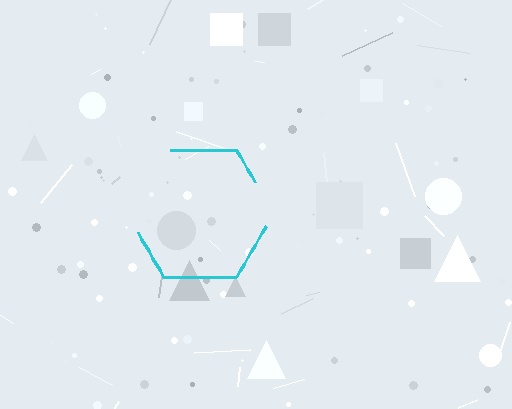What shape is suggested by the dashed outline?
The dashed outline suggests a hexagon.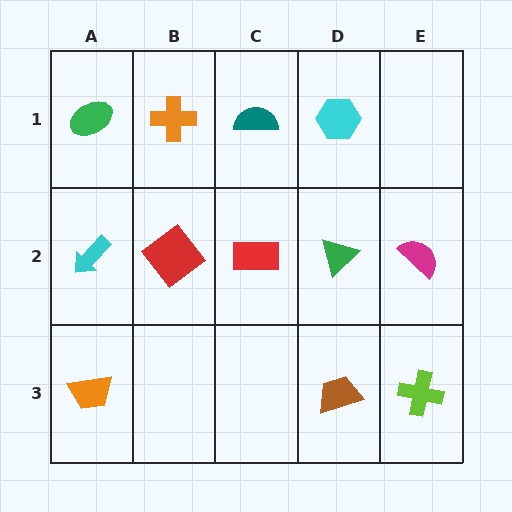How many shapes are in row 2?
5 shapes.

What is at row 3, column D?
A brown trapezoid.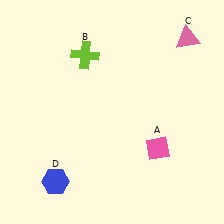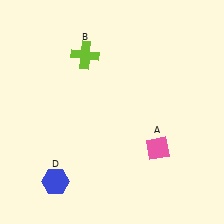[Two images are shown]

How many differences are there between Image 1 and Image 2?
There is 1 difference between the two images.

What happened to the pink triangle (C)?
The pink triangle (C) was removed in Image 2. It was in the top-right area of Image 1.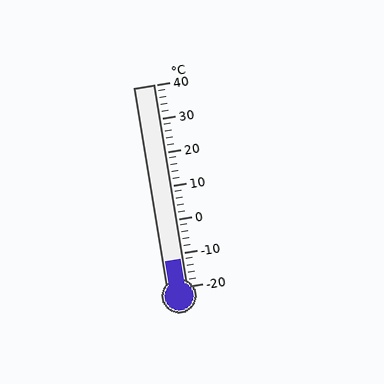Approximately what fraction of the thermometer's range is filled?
The thermometer is filled to approximately 15% of its range.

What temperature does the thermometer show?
The thermometer shows approximately -12°C.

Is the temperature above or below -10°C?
The temperature is below -10°C.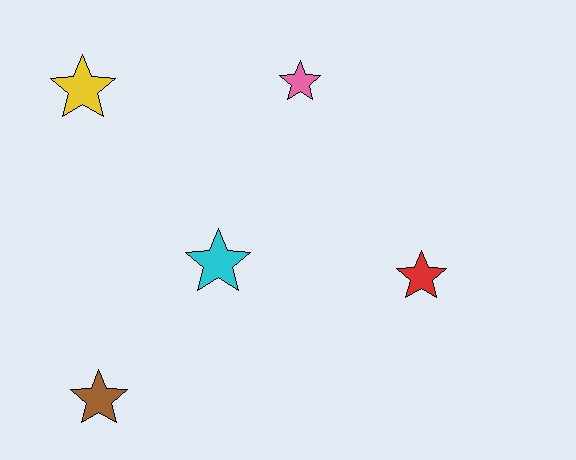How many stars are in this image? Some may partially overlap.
There are 5 stars.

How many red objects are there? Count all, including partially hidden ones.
There is 1 red object.